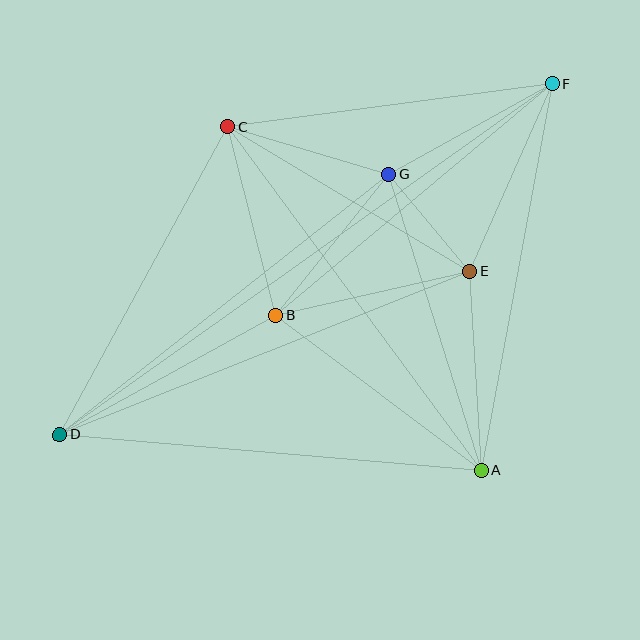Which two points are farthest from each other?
Points D and F are farthest from each other.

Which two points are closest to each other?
Points E and G are closest to each other.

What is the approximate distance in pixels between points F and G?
The distance between F and G is approximately 187 pixels.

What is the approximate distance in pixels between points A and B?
The distance between A and B is approximately 258 pixels.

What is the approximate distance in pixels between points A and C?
The distance between A and C is approximately 427 pixels.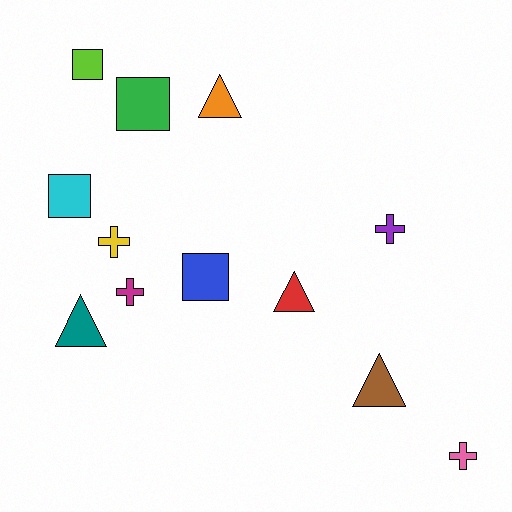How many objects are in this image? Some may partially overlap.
There are 12 objects.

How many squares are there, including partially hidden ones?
There are 4 squares.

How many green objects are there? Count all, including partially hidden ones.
There is 1 green object.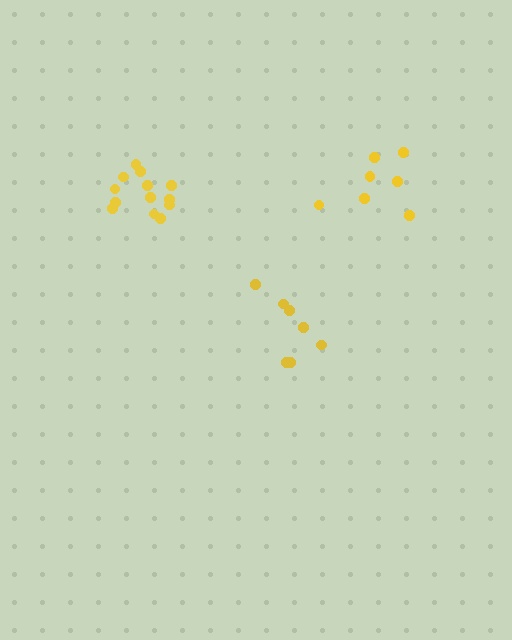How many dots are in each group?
Group 1: 13 dots, Group 2: 7 dots, Group 3: 7 dots (27 total).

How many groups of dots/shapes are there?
There are 3 groups.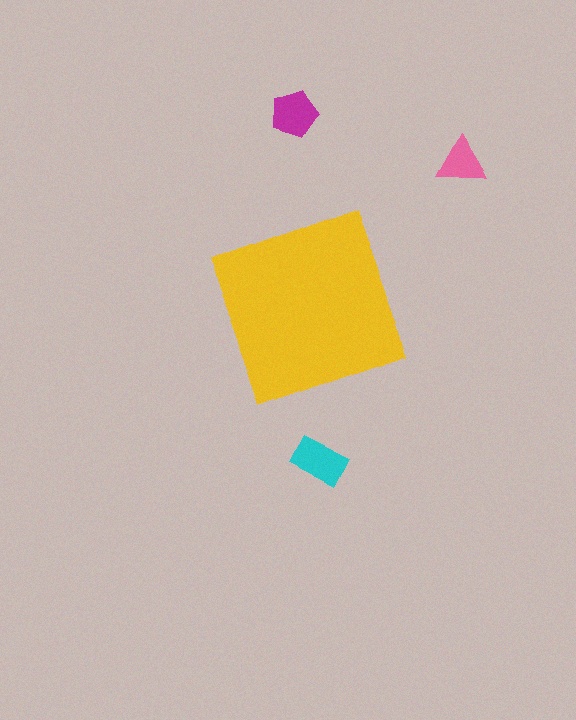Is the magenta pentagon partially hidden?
No, the magenta pentagon is fully visible.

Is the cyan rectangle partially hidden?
No, the cyan rectangle is fully visible.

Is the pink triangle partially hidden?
No, the pink triangle is fully visible.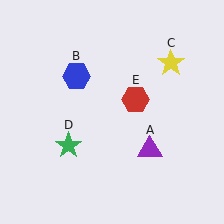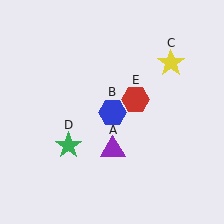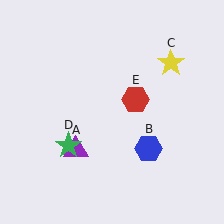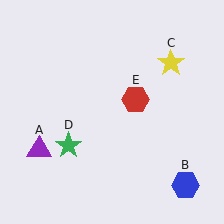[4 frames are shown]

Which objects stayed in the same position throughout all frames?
Yellow star (object C) and green star (object D) and red hexagon (object E) remained stationary.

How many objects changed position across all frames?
2 objects changed position: purple triangle (object A), blue hexagon (object B).